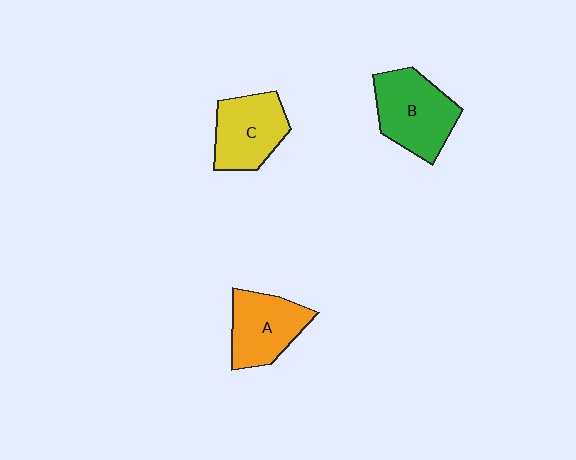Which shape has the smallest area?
Shape A (orange).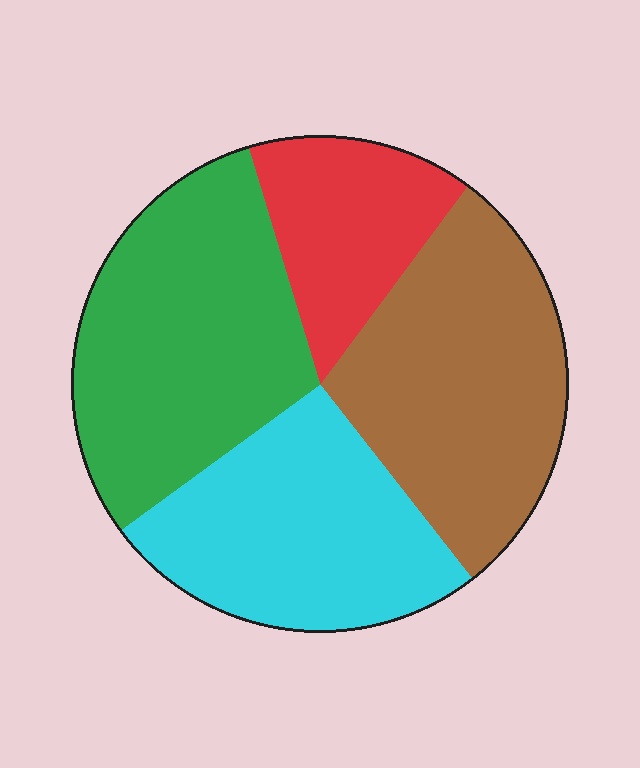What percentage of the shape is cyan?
Cyan takes up about one quarter (1/4) of the shape.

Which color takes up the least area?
Red, at roughly 15%.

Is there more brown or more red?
Brown.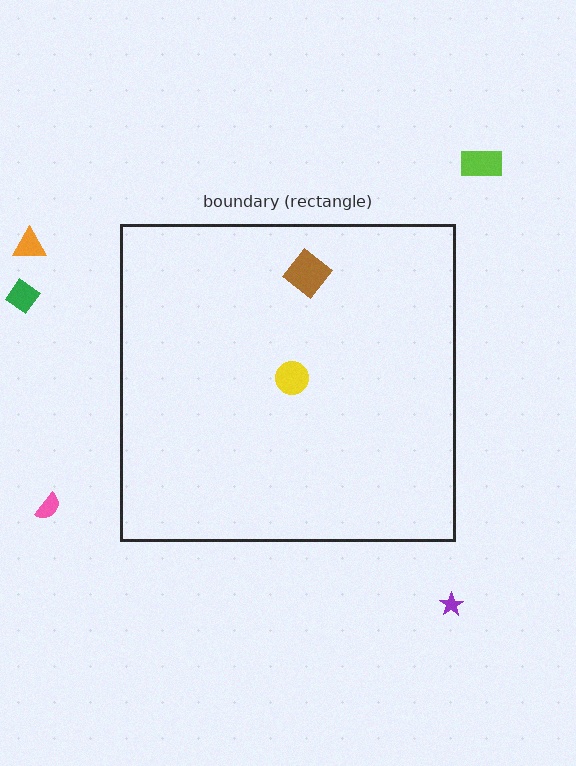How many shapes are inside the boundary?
2 inside, 5 outside.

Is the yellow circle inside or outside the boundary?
Inside.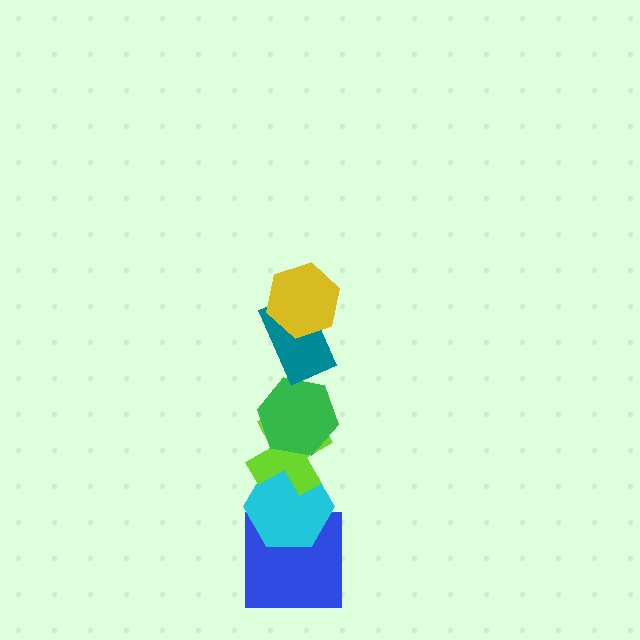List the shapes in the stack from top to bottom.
From top to bottom: the yellow hexagon, the teal rectangle, the green hexagon, the lime cross, the cyan hexagon, the blue square.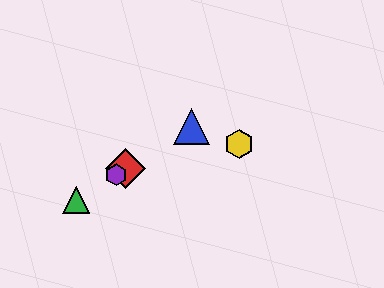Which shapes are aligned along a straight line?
The red diamond, the blue triangle, the green triangle, the purple hexagon are aligned along a straight line.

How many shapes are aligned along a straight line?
4 shapes (the red diamond, the blue triangle, the green triangle, the purple hexagon) are aligned along a straight line.